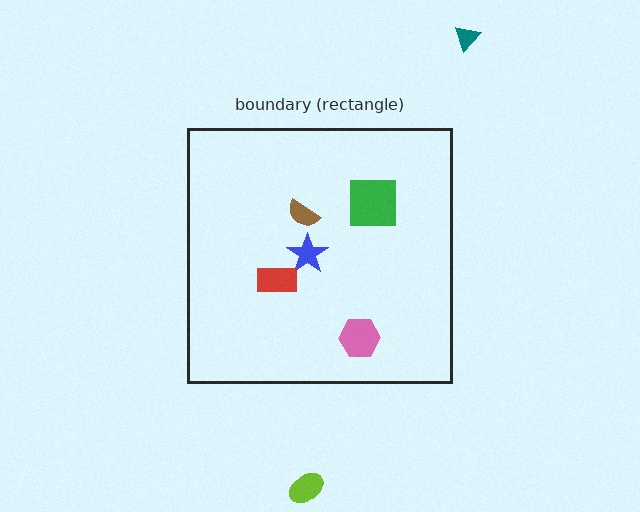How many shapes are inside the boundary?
5 inside, 2 outside.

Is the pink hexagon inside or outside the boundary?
Inside.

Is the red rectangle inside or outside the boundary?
Inside.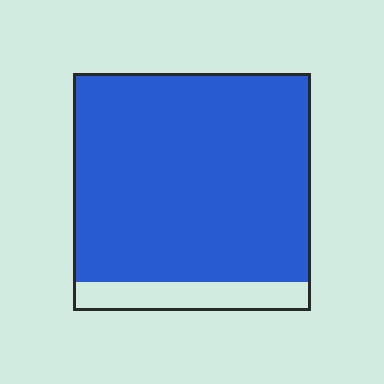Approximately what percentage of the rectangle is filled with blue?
Approximately 90%.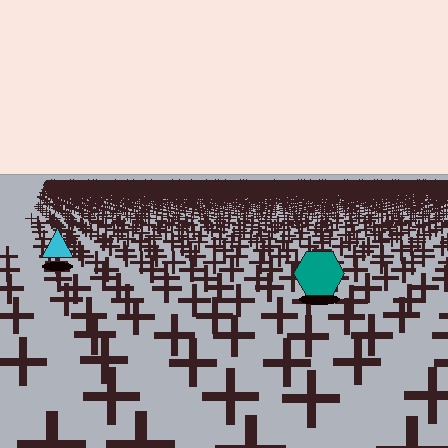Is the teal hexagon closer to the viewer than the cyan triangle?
Yes. The teal hexagon is closer — you can tell from the texture gradient: the ground texture is coarser near it.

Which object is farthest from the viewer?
The cyan triangle is farthest from the viewer. It appears smaller and the ground texture around it is denser.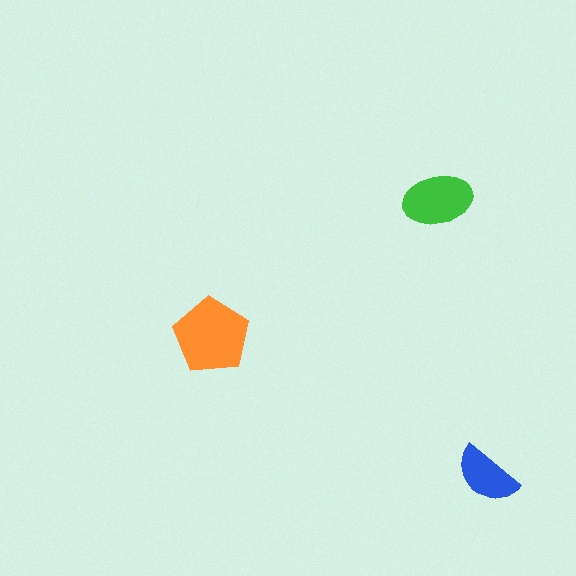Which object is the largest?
The orange pentagon.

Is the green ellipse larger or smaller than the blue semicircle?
Larger.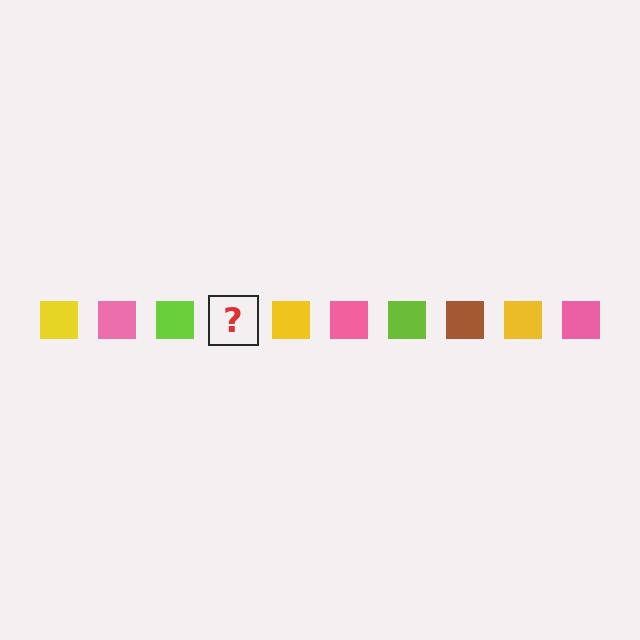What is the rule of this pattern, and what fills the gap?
The rule is that the pattern cycles through yellow, pink, lime, brown squares. The gap should be filled with a brown square.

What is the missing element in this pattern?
The missing element is a brown square.